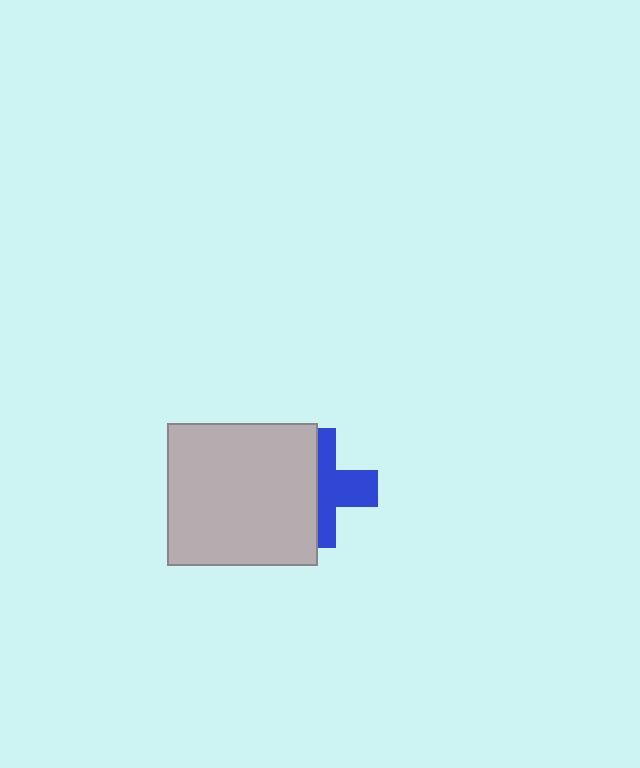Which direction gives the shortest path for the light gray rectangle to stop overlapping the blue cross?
Moving left gives the shortest separation.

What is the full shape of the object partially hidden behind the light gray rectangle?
The partially hidden object is a blue cross.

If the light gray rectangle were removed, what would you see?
You would see the complete blue cross.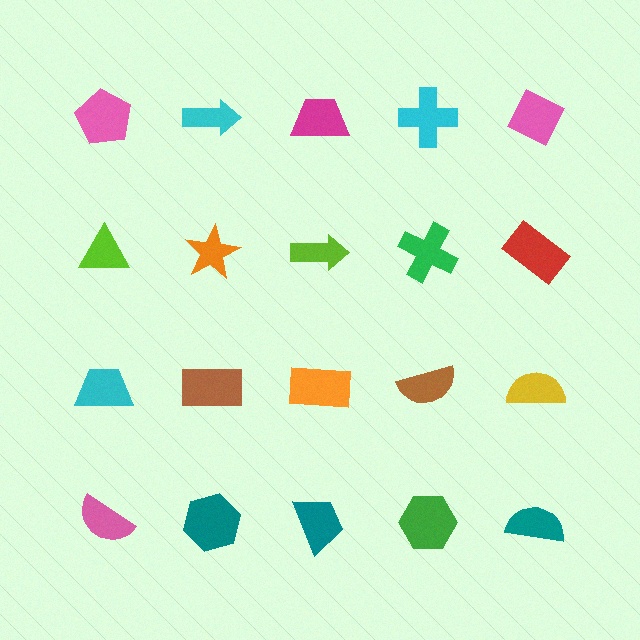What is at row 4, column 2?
A teal hexagon.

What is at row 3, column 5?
A yellow semicircle.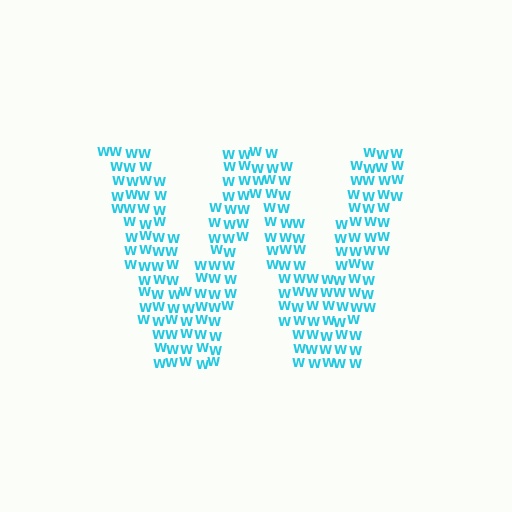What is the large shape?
The large shape is the letter W.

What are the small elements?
The small elements are letter W's.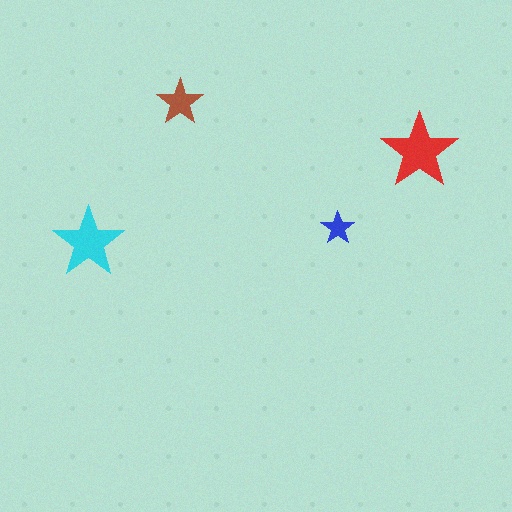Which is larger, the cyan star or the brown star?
The cyan one.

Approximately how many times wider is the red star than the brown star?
About 1.5 times wider.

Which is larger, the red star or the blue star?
The red one.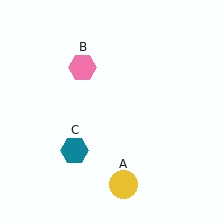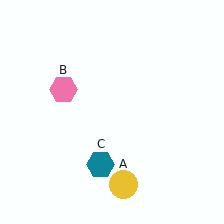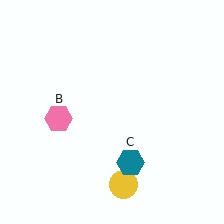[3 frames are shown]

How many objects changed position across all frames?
2 objects changed position: pink hexagon (object B), teal hexagon (object C).